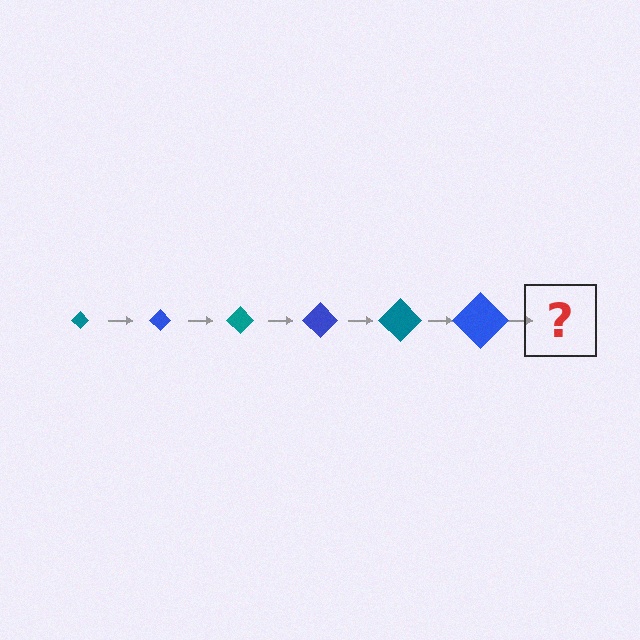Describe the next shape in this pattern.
It should be a teal diamond, larger than the previous one.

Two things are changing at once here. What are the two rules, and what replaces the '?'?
The two rules are that the diamond grows larger each step and the color cycles through teal and blue. The '?' should be a teal diamond, larger than the previous one.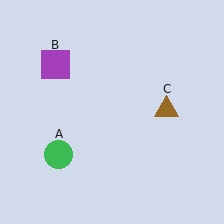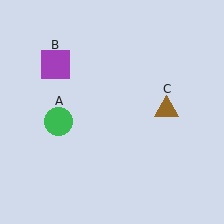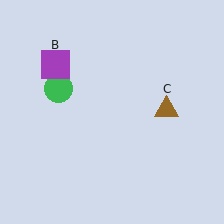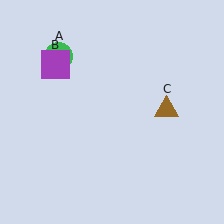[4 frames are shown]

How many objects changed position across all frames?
1 object changed position: green circle (object A).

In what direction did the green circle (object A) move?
The green circle (object A) moved up.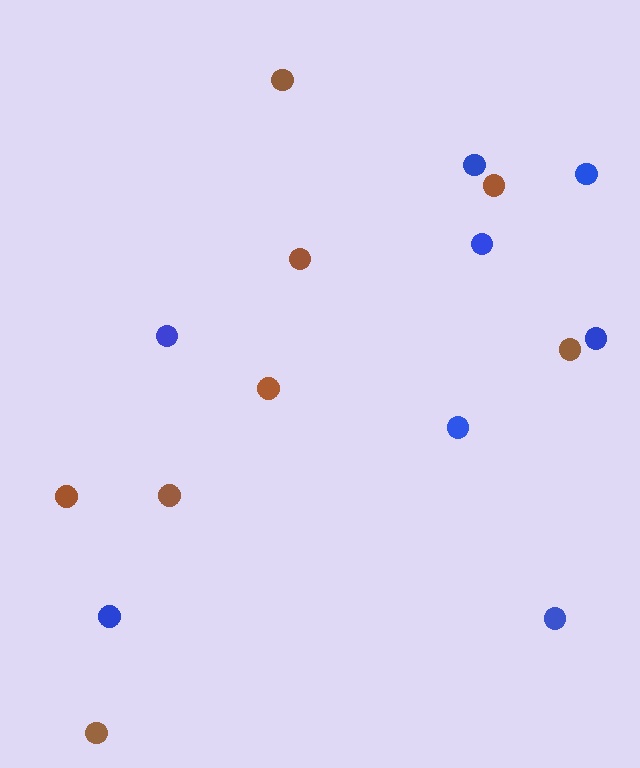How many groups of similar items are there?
There are 2 groups: one group of blue circles (8) and one group of brown circles (8).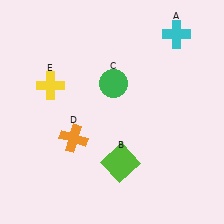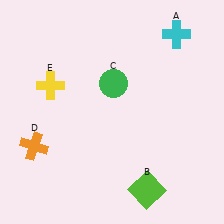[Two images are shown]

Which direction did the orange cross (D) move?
The orange cross (D) moved left.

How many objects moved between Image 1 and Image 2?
2 objects moved between the two images.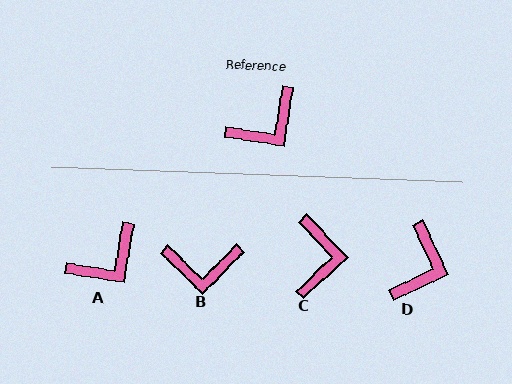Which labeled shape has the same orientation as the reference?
A.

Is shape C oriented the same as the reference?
No, it is off by about 53 degrees.